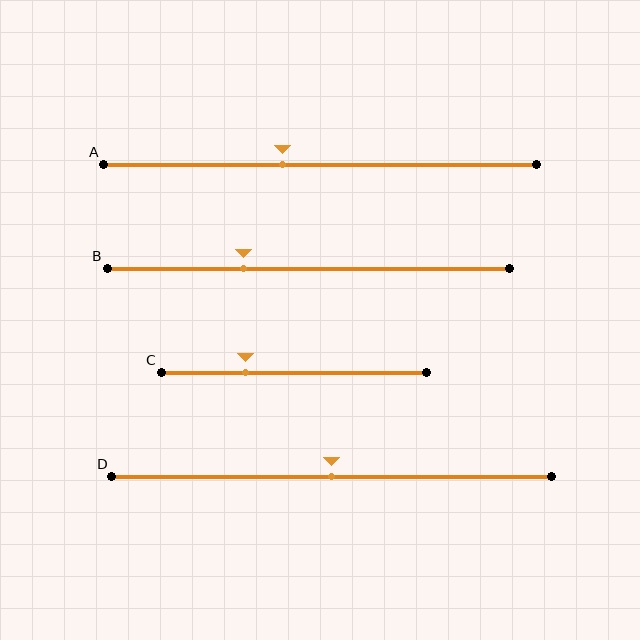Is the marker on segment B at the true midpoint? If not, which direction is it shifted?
No, the marker on segment B is shifted to the left by about 16% of the segment length.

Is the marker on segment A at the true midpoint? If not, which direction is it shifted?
No, the marker on segment A is shifted to the left by about 9% of the segment length.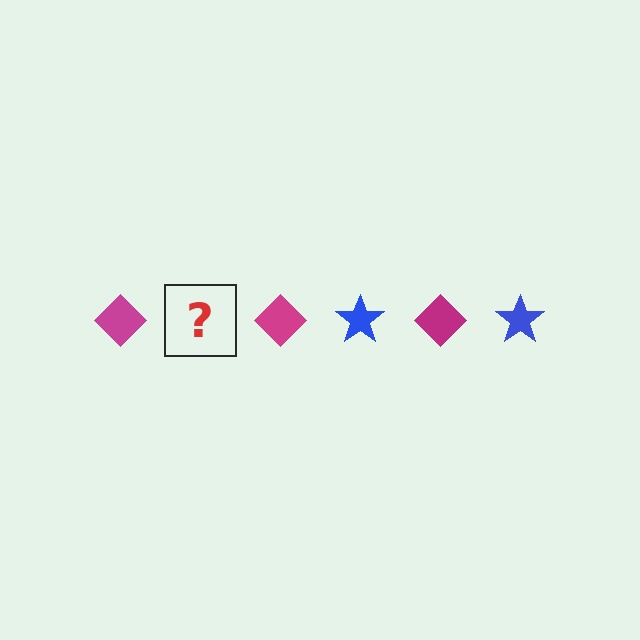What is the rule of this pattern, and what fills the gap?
The rule is that the pattern alternates between magenta diamond and blue star. The gap should be filled with a blue star.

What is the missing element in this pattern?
The missing element is a blue star.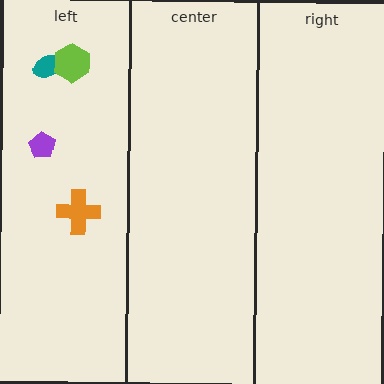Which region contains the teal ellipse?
The left region.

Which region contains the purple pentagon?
The left region.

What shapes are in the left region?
The orange cross, the purple pentagon, the teal ellipse, the lime hexagon.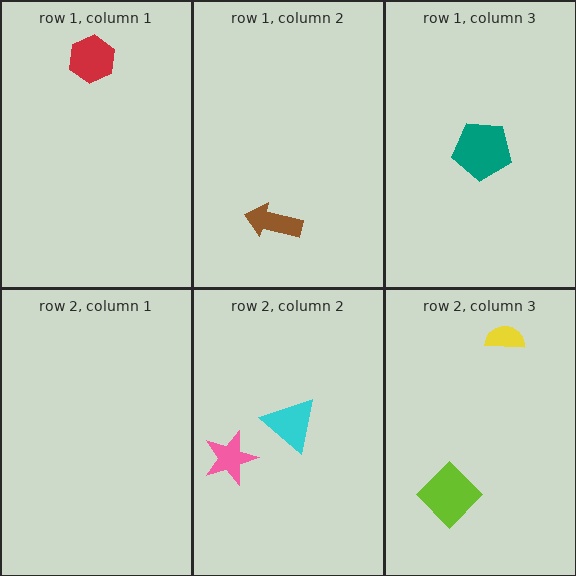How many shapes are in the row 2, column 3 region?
2.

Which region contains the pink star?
The row 2, column 2 region.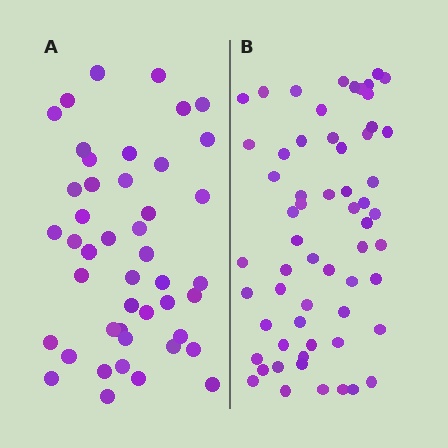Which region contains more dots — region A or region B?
Region B (the right region) has more dots.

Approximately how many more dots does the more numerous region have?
Region B has approximately 15 more dots than region A.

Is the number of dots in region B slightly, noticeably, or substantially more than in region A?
Region B has noticeably more, but not dramatically so. The ratio is roughly 1.3 to 1.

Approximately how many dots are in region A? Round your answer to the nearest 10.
About 40 dots. (The exact count is 45, which rounds to 40.)